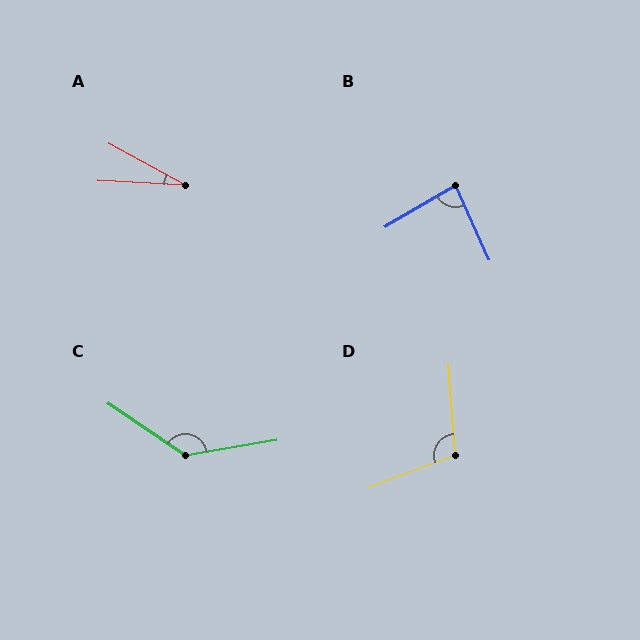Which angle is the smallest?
A, at approximately 26 degrees.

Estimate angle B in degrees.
Approximately 83 degrees.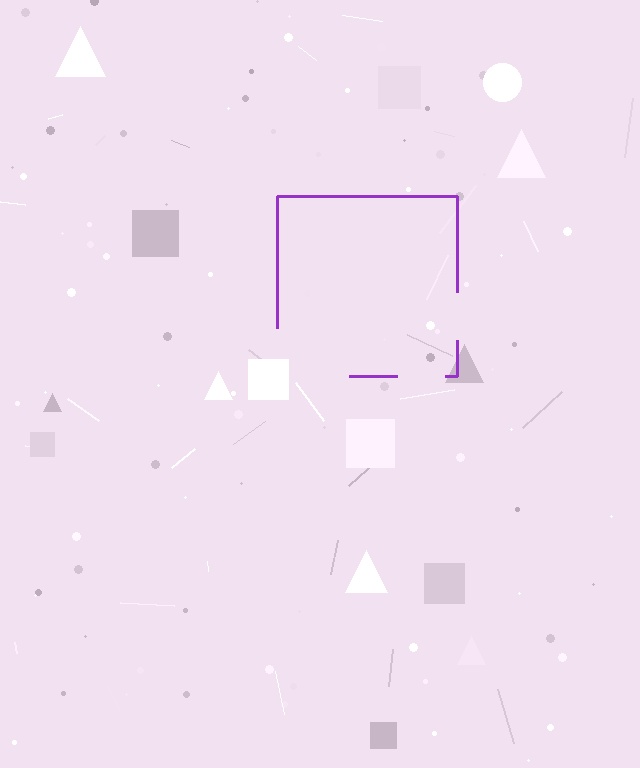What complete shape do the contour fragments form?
The contour fragments form a square.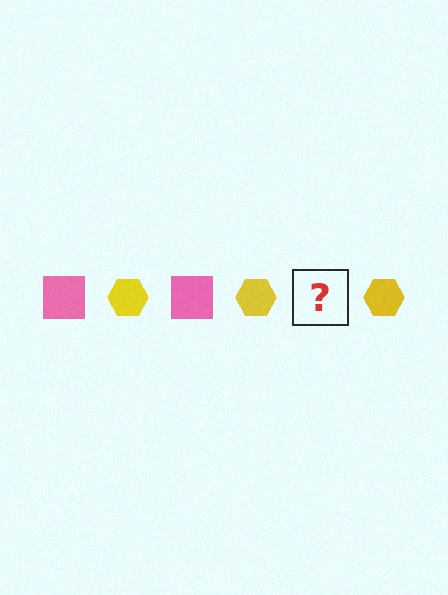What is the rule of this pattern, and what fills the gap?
The rule is that the pattern alternates between pink square and yellow hexagon. The gap should be filled with a pink square.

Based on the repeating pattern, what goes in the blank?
The blank should be a pink square.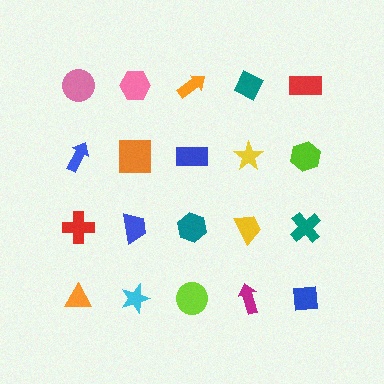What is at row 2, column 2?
An orange square.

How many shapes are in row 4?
5 shapes.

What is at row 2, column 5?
A lime hexagon.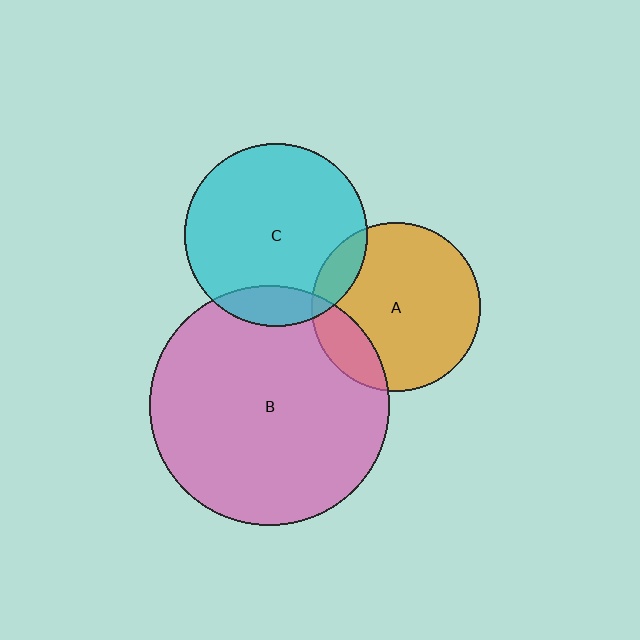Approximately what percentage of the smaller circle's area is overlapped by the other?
Approximately 15%.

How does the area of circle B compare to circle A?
Approximately 2.0 times.